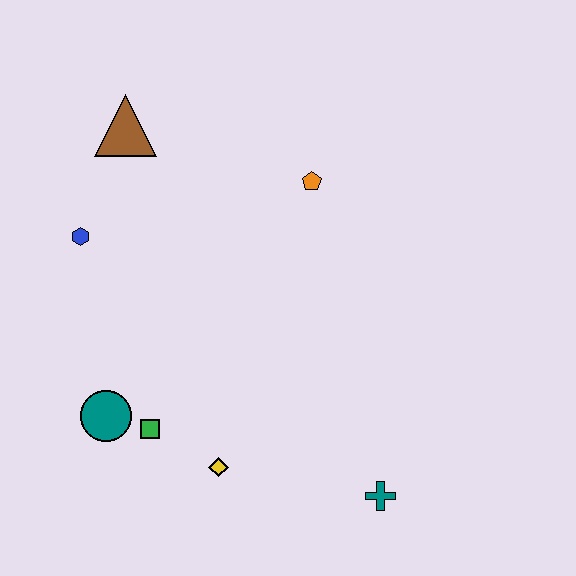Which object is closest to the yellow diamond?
The green square is closest to the yellow diamond.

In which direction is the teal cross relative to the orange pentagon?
The teal cross is below the orange pentagon.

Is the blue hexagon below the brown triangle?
Yes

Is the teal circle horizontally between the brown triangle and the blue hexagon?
Yes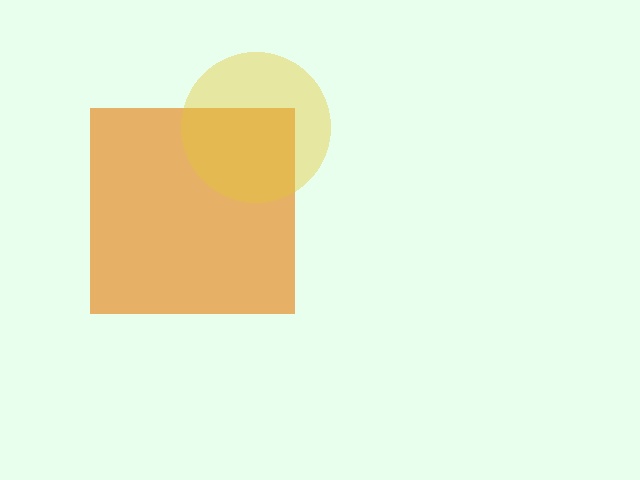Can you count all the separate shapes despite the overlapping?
Yes, there are 2 separate shapes.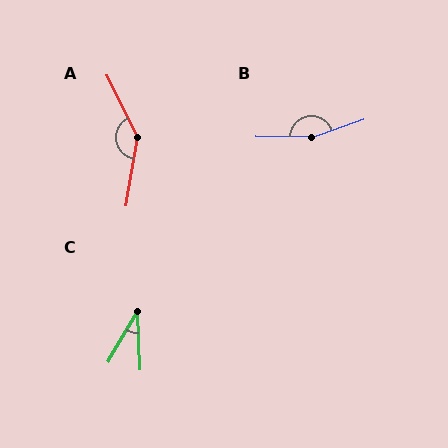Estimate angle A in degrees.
Approximately 144 degrees.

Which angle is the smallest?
C, at approximately 33 degrees.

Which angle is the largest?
B, at approximately 160 degrees.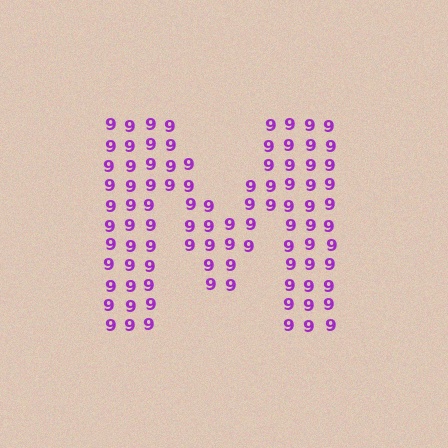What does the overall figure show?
The overall figure shows the letter M.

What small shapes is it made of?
It is made of small digit 9's.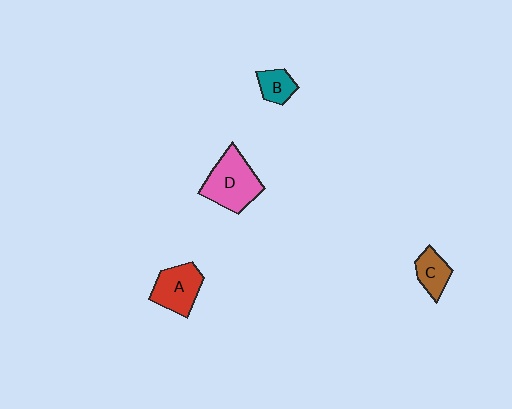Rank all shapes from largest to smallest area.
From largest to smallest: D (pink), A (red), C (brown), B (teal).